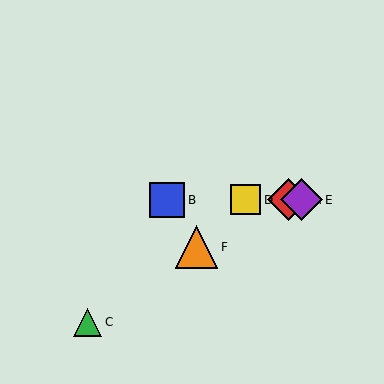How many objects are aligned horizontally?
4 objects (A, B, D, E) are aligned horizontally.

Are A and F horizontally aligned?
No, A is at y≈200 and F is at y≈247.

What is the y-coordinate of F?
Object F is at y≈247.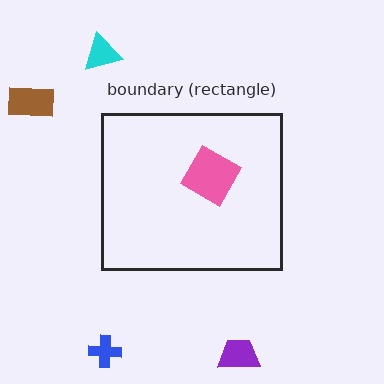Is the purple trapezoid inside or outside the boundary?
Outside.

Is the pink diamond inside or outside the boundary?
Inside.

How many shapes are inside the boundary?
1 inside, 4 outside.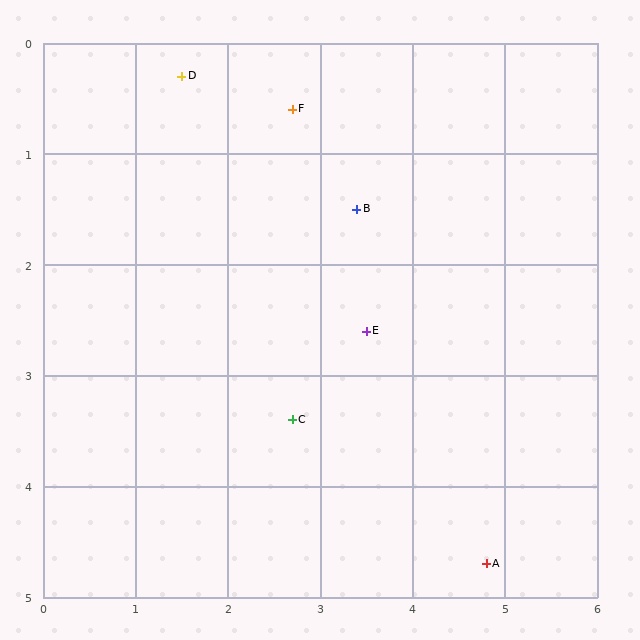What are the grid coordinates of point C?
Point C is at approximately (2.7, 3.4).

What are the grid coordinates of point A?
Point A is at approximately (4.8, 4.7).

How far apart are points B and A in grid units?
Points B and A are about 3.5 grid units apart.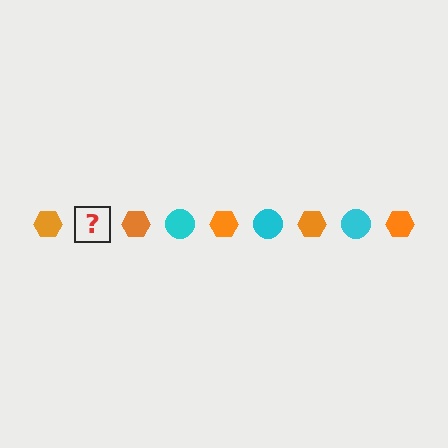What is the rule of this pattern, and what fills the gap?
The rule is that the pattern alternates between orange hexagon and cyan circle. The gap should be filled with a cyan circle.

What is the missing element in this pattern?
The missing element is a cyan circle.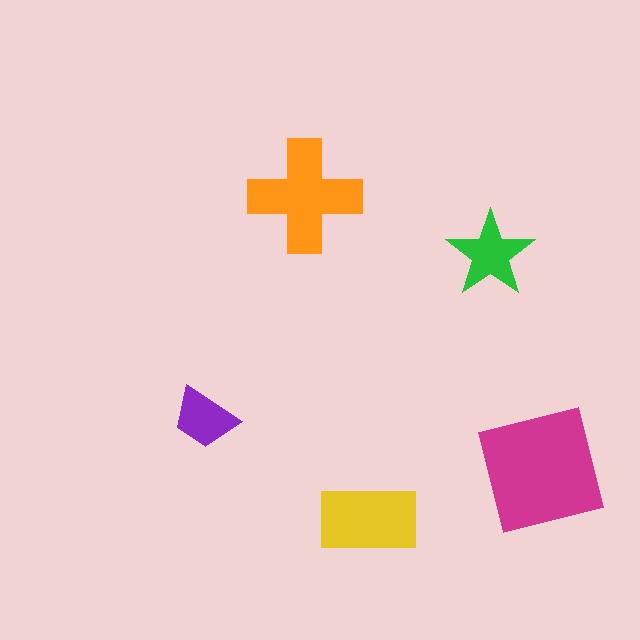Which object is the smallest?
The purple trapezoid.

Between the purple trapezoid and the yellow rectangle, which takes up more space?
The yellow rectangle.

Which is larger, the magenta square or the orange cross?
The magenta square.